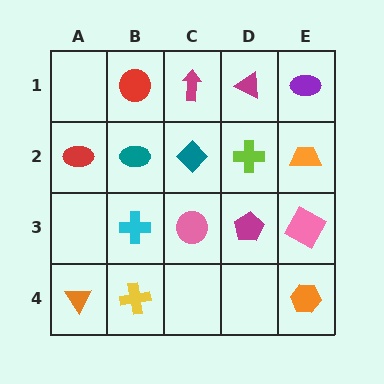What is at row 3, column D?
A magenta pentagon.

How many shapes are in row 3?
4 shapes.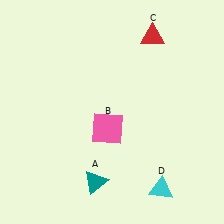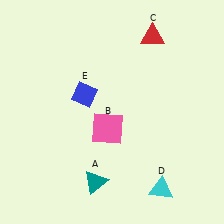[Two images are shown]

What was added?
A blue diamond (E) was added in Image 2.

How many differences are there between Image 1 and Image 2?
There is 1 difference between the two images.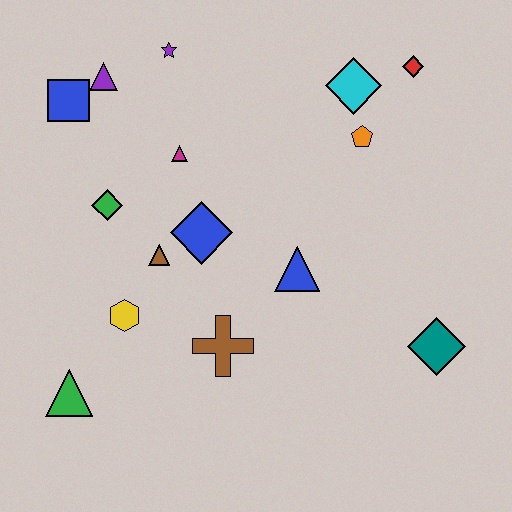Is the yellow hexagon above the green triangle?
Yes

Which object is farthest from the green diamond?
The teal diamond is farthest from the green diamond.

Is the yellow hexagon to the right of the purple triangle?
Yes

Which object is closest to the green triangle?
The yellow hexagon is closest to the green triangle.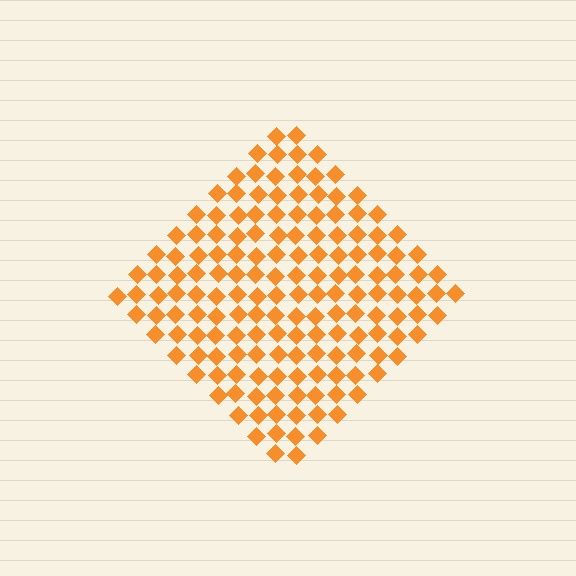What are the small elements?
The small elements are diamonds.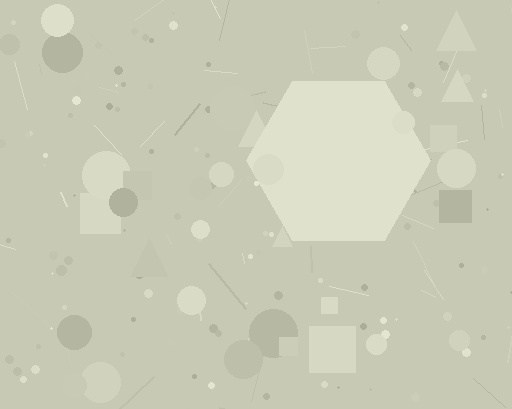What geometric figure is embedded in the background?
A hexagon is embedded in the background.